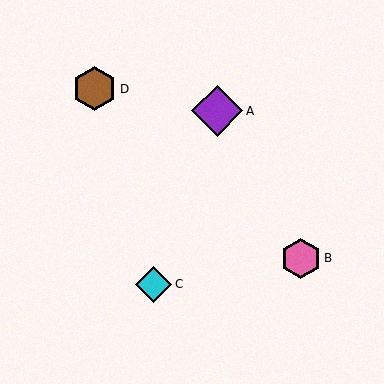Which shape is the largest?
The purple diamond (labeled A) is the largest.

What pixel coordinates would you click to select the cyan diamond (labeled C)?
Click at (154, 284) to select the cyan diamond C.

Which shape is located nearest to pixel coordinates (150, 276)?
The cyan diamond (labeled C) at (154, 284) is nearest to that location.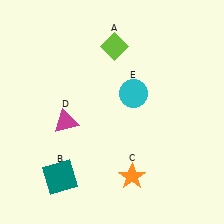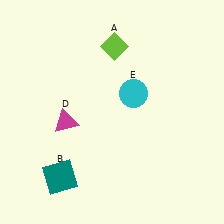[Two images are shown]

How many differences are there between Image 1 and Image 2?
There is 1 difference between the two images.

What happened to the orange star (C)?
The orange star (C) was removed in Image 2. It was in the bottom-right area of Image 1.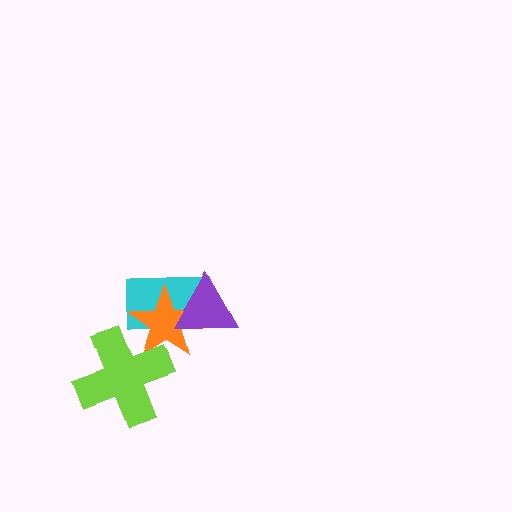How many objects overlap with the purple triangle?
2 objects overlap with the purple triangle.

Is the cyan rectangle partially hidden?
Yes, it is partially covered by another shape.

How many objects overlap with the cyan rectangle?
2 objects overlap with the cyan rectangle.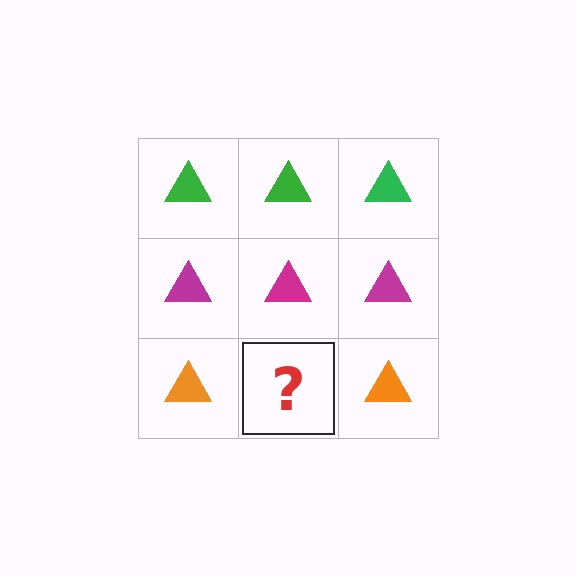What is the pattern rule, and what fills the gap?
The rule is that each row has a consistent color. The gap should be filled with an orange triangle.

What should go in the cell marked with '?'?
The missing cell should contain an orange triangle.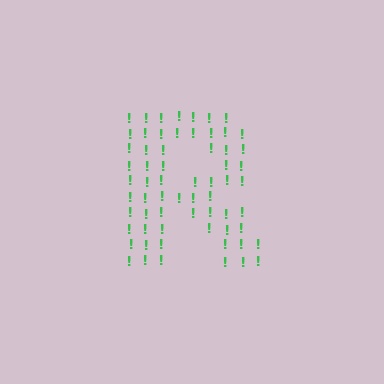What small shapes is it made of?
It is made of small exclamation marks.